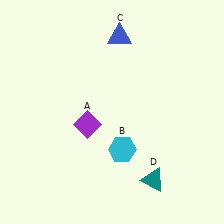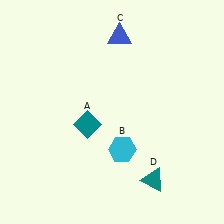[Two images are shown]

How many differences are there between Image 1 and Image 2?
There is 1 difference between the two images.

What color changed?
The diamond (A) changed from purple in Image 1 to teal in Image 2.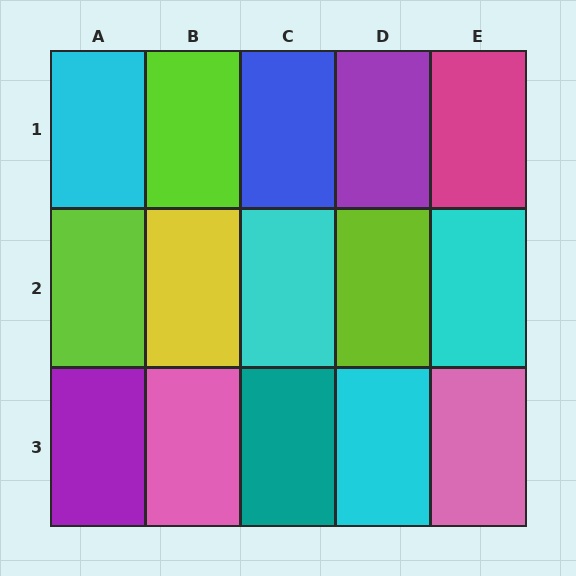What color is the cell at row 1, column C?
Blue.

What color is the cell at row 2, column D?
Lime.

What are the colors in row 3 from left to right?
Purple, pink, teal, cyan, pink.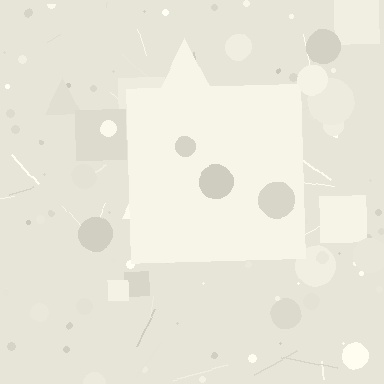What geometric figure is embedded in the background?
A square is embedded in the background.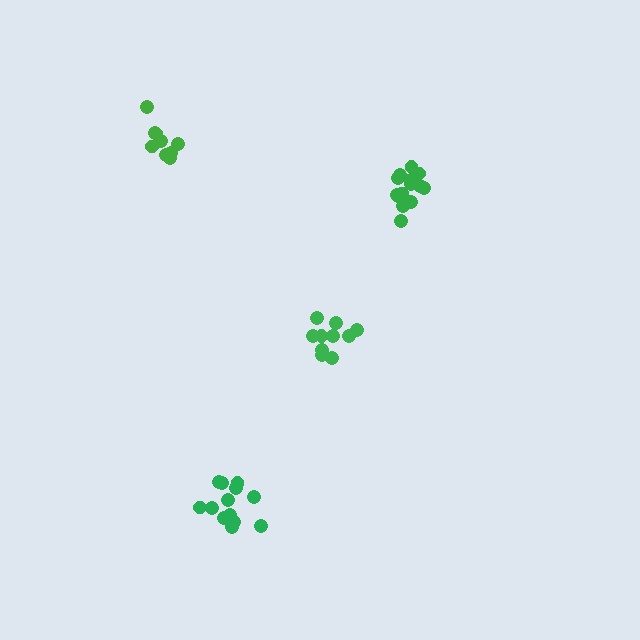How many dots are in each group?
Group 1: 13 dots, Group 2: 10 dots, Group 3: 9 dots, Group 4: 14 dots (46 total).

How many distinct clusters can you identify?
There are 4 distinct clusters.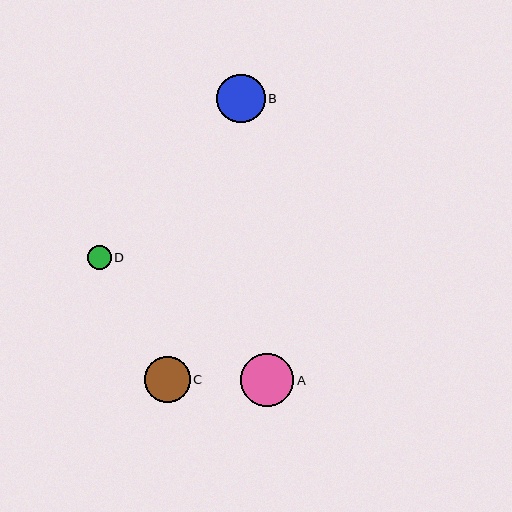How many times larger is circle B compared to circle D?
Circle B is approximately 2.0 times the size of circle D.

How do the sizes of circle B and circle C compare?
Circle B and circle C are approximately the same size.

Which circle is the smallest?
Circle D is the smallest with a size of approximately 24 pixels.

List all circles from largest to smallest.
From largest to smallest: A, B, C, D.